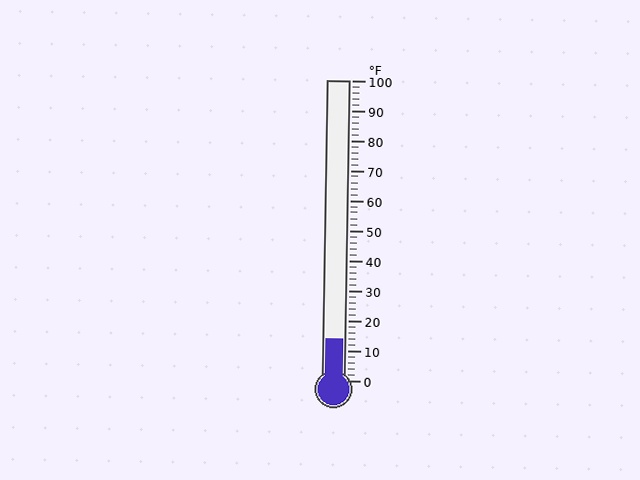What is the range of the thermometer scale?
The thermometer scale ranges from 0°F to 100°F.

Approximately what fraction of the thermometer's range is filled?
The thermometer is filled to approximately 15% of its range.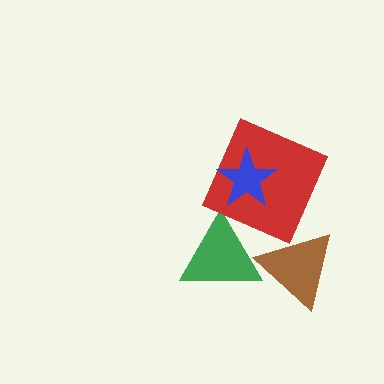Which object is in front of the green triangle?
The brown triangle is in front of the green triangle.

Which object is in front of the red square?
The blue star is in front of the red square.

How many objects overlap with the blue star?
1 object overlaps with the blue star.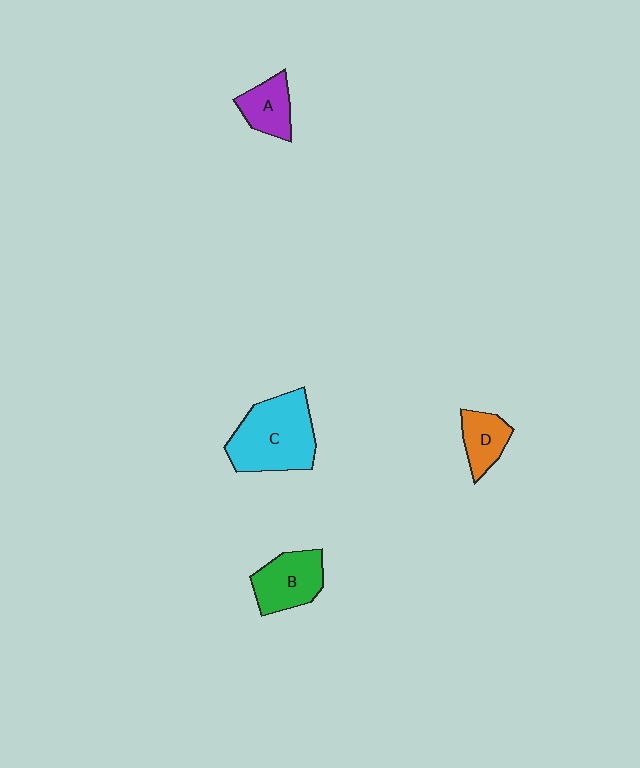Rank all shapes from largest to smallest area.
From largest to smallest: C (cyan), B (green), A (purple), D (orange).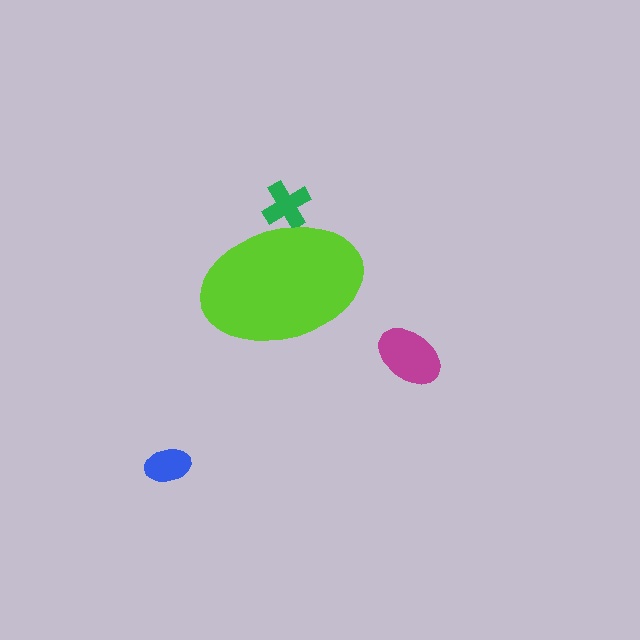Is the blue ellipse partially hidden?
No, the blue ellipse is fully visible.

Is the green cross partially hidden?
Yes, the green cross is partially hidden behind the lime ellipse.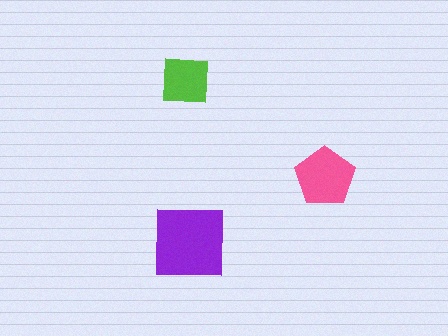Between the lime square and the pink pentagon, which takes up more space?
The pink pentagon.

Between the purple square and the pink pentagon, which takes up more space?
The purple square.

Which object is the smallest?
The lime square.